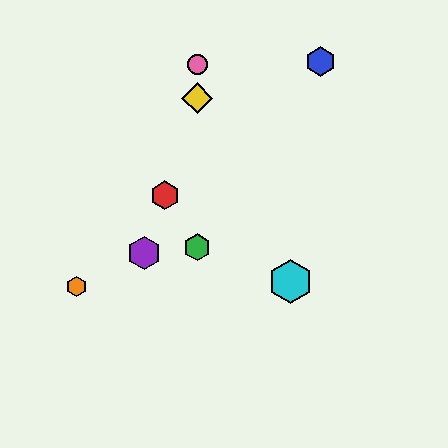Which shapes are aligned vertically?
The green hexagon, the yellow diamond, the pink circle are aligned vertically.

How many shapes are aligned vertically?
3 shapes (the green hexagon, the yellow diamond, the pink circle) are aligned vertically.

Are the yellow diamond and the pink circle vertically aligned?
Yes, both are at x≈197.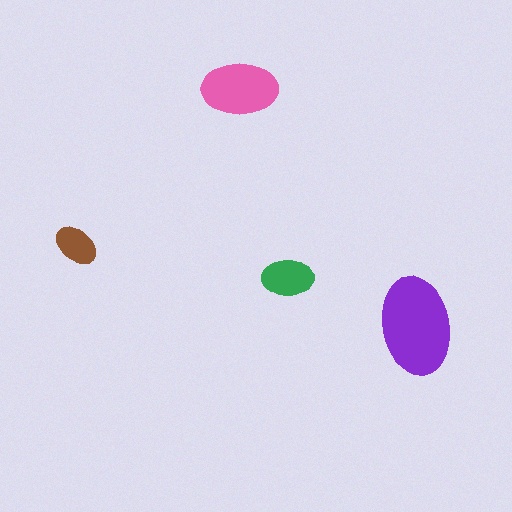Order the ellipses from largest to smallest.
the purple one, the pink one, the green one, the brown one.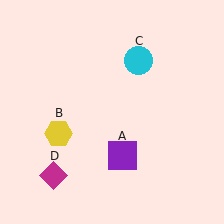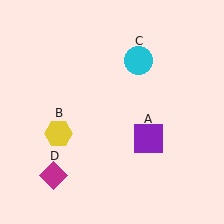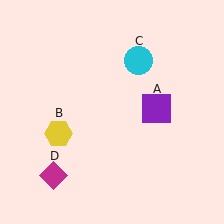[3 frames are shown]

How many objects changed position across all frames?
1 object changed position: purple square (object A).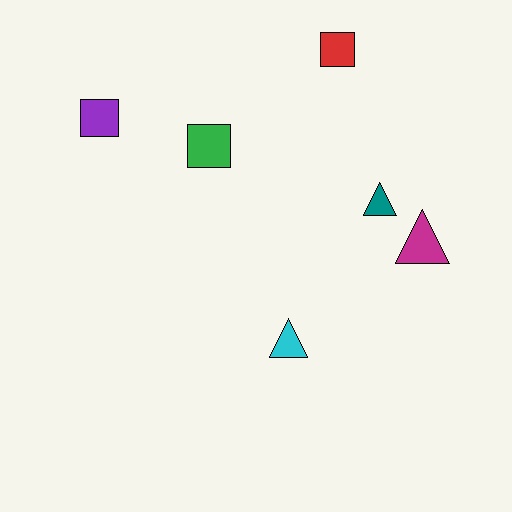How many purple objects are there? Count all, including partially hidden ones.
There is 1 purple object.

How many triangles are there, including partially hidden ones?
There are 3 triangles.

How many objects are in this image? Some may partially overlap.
There are 6 objects.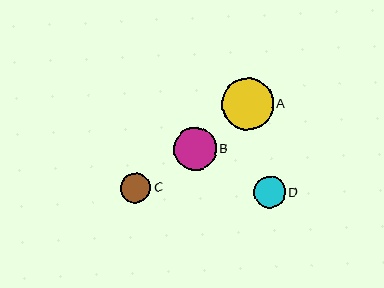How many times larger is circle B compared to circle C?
Circle B is approximately 1.4 times the size of circle C.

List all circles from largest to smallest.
From largest to smallest: A, B, D, C.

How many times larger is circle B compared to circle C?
Circle B is approximately 1.4 times the size of circle C.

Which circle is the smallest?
Circle C is the smallest with a size of approximately 30 pixels.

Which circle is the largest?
Circle A is the largest with a size of approximately 52 pixels.